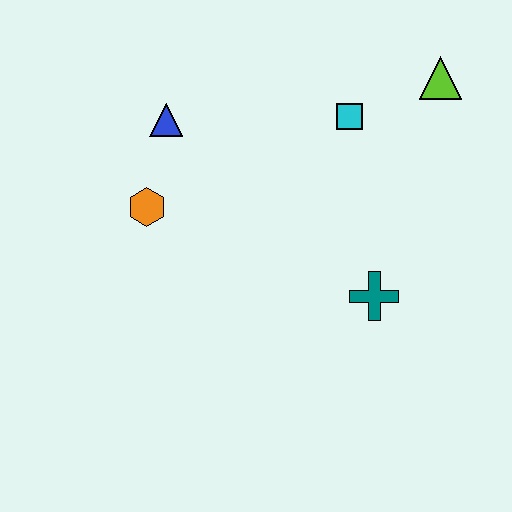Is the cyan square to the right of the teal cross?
No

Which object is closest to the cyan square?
The lime triangle is closest to the cyan square.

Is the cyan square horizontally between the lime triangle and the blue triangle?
Yes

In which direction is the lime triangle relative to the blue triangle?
The lime triangle is to the right of the blue triangle.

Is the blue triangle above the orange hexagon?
Yes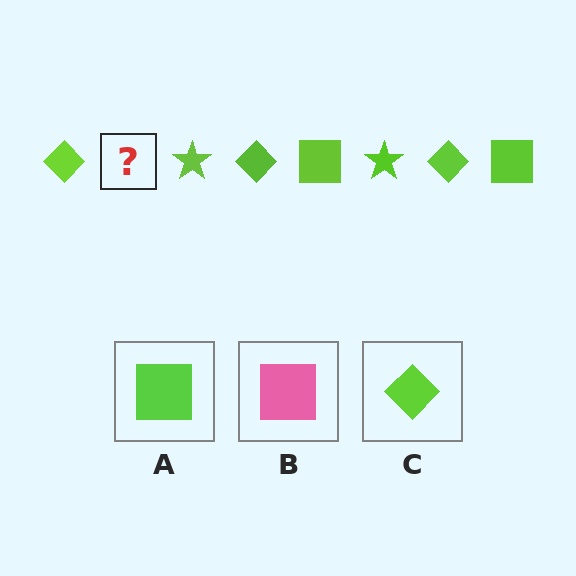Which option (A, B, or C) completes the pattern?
A.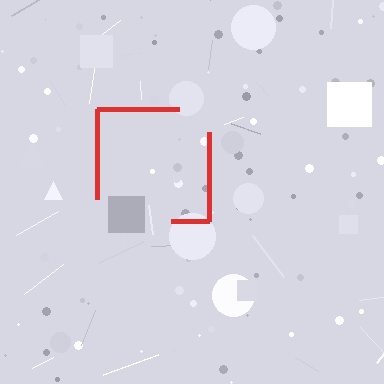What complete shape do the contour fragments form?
The contour fragments form a square.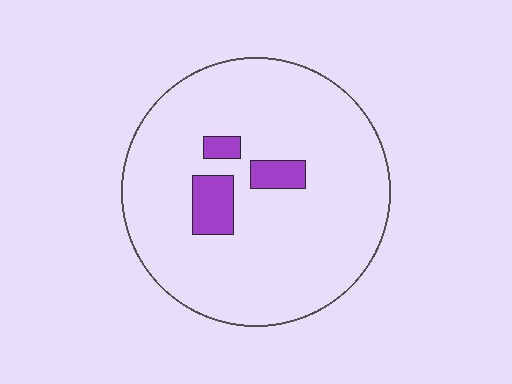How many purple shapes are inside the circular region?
3.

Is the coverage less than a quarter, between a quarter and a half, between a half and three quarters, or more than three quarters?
Less than a quarter.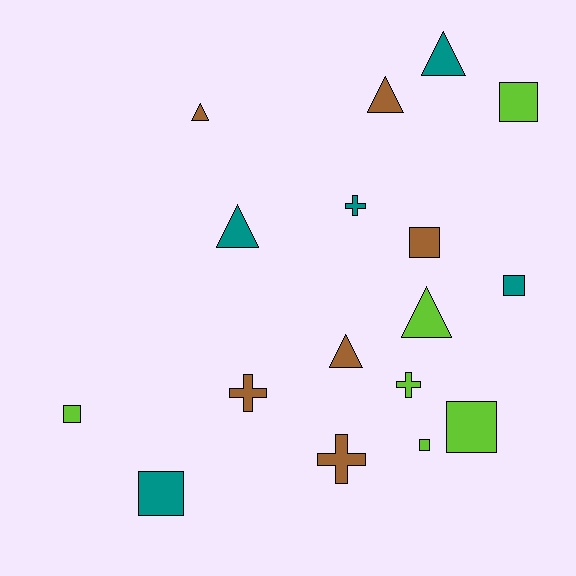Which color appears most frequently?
Lime, with 6 objects.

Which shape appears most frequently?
Square, with 7 objects.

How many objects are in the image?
There are 17 objects.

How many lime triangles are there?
There is 1 lime triangle.